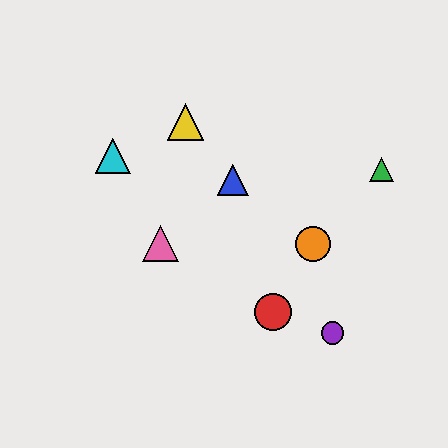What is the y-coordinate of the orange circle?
The orange circle is at y≈244.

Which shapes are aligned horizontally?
The orange circle, the pink triangle are aligned horizontally.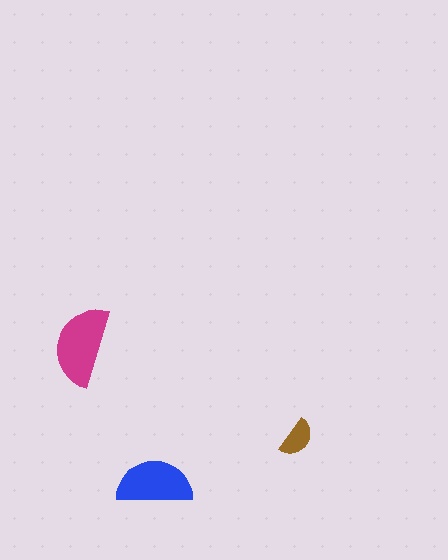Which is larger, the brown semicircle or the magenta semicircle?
The magenta one.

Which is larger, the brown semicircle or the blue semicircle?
The blue one.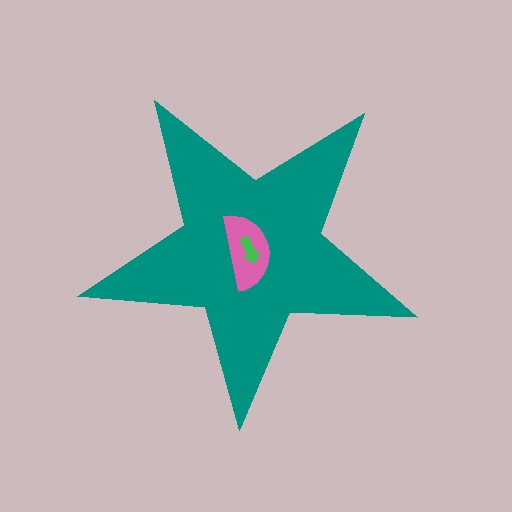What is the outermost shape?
The teal star.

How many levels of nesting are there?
3.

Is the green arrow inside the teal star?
Yes.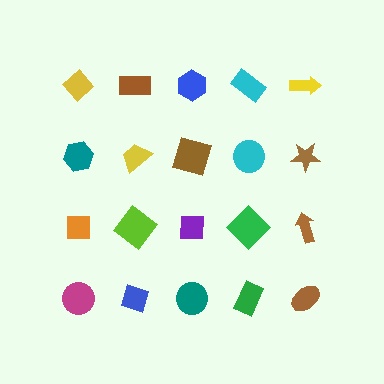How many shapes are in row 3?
5 shapes.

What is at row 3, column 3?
A purple square.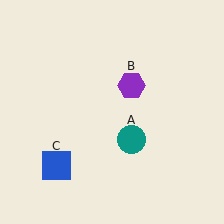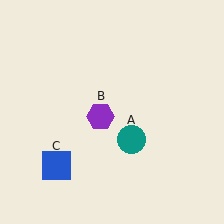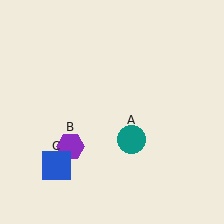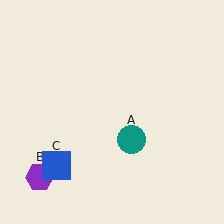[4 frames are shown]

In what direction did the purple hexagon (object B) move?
The purple hexagon (object B) moved down and to the left.